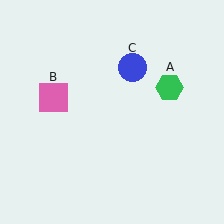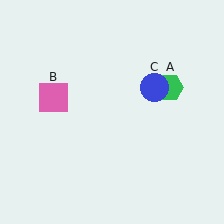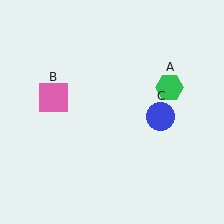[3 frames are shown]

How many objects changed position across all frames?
1 object changed position: blue circle (object C).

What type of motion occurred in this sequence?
The blue circle (object C) rotated clockwise around the center of the scene.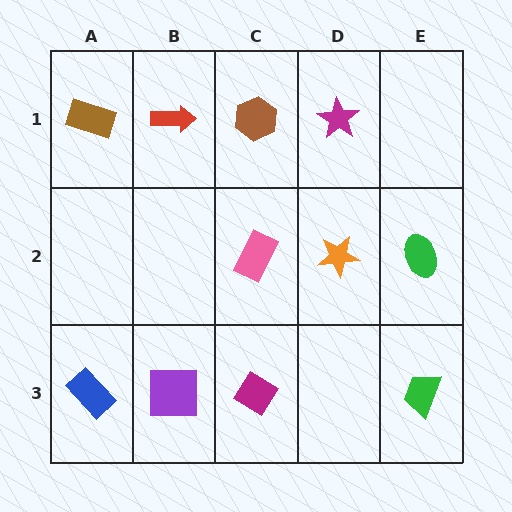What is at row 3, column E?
A green trapezoid.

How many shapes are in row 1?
4 shapes.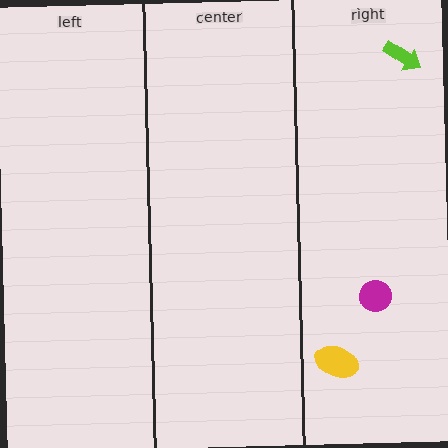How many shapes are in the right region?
3.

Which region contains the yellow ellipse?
The right region.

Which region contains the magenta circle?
The right region.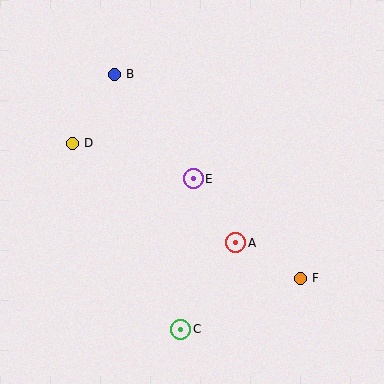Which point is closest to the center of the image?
Point E at (193, 179) is closest to the center.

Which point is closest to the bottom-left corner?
Point C is closest to the bottom-left corner.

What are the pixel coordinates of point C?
Point C is at (181, 329).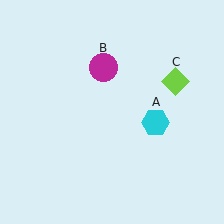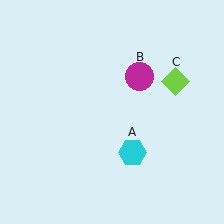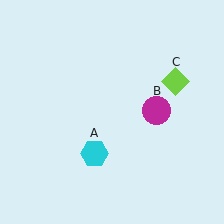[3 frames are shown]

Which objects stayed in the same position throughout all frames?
Lime diamond (object C) remained stationary.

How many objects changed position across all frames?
2 objects changed position: cyan hexagon (object A), magenta circle (object B).